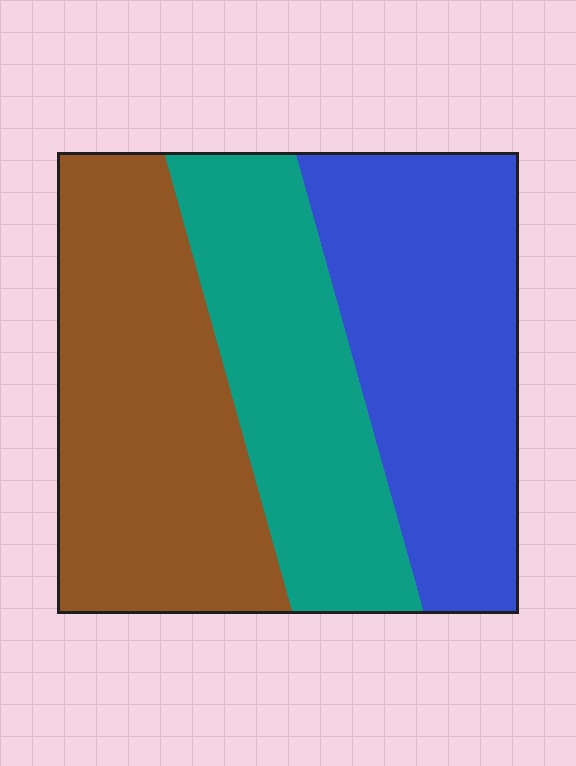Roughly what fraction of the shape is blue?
Blue takes up about one third (1/3) of the shape.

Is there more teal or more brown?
Brown.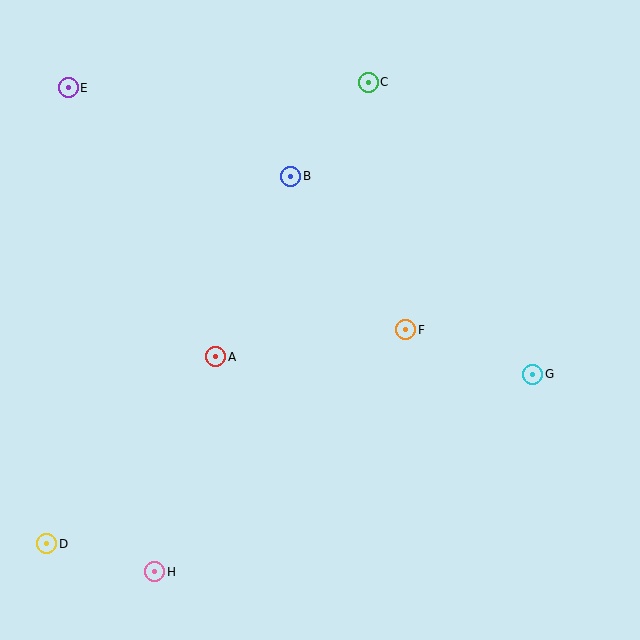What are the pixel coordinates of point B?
Point B is at (291, 176).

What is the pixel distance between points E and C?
The distance between E and C is 300 pixels.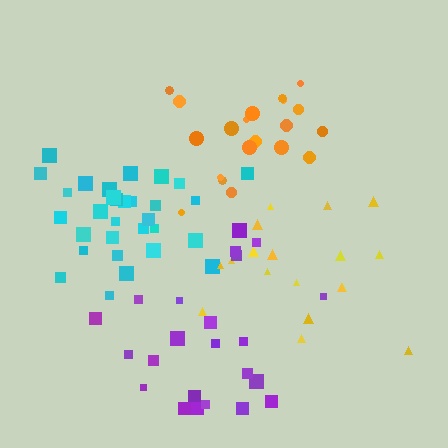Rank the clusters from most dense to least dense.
cyan, orange, yellow, purple.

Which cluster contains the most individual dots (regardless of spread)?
Cyan (32).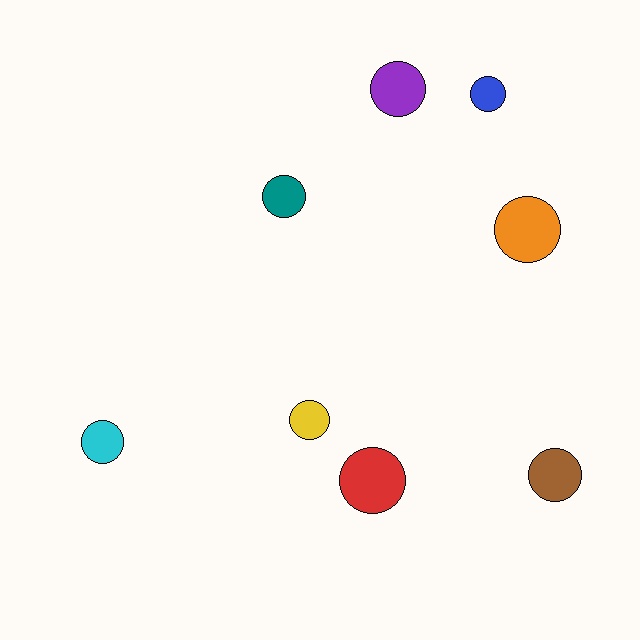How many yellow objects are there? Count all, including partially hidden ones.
There is 1 yellow object.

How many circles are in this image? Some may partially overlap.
There are 8 circles.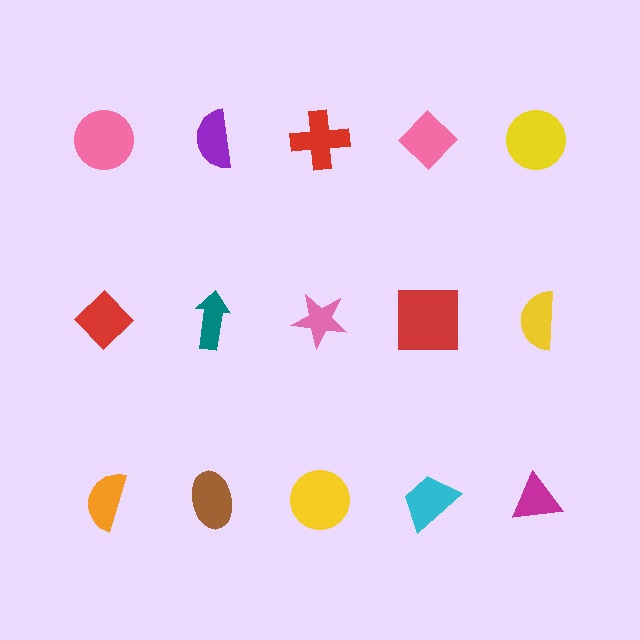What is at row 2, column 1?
A red diamond.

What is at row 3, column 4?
A cyan trapezoid.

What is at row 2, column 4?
A red square.